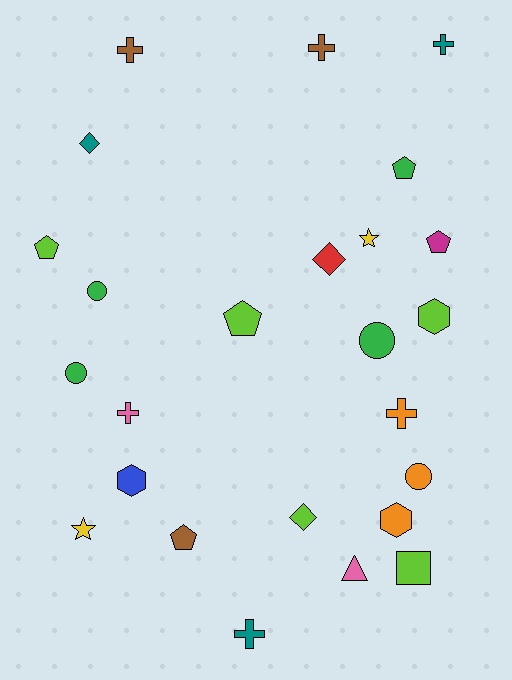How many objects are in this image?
There are 25 objects.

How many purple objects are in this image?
There are no purple objects.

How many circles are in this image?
There are 4 circles.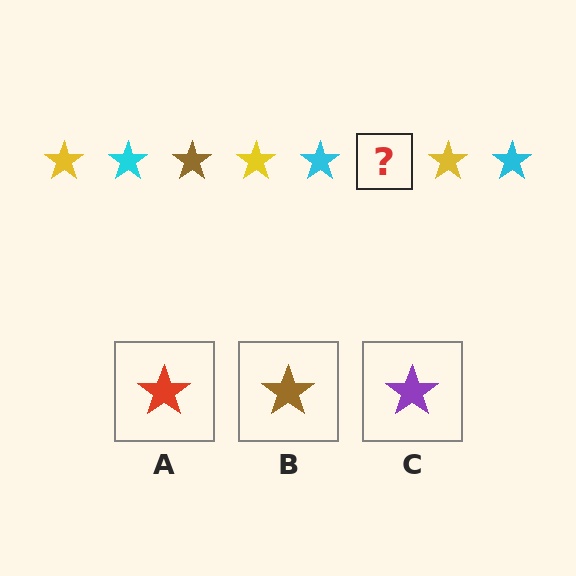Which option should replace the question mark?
Option B.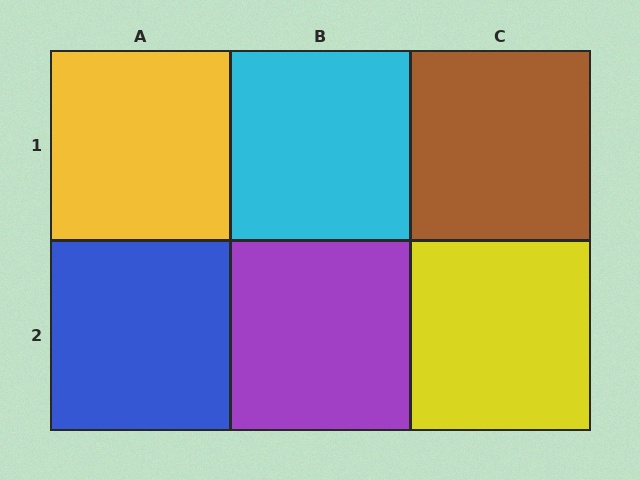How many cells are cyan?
1 cell is cyan.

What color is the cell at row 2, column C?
Yellow.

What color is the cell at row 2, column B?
Purple.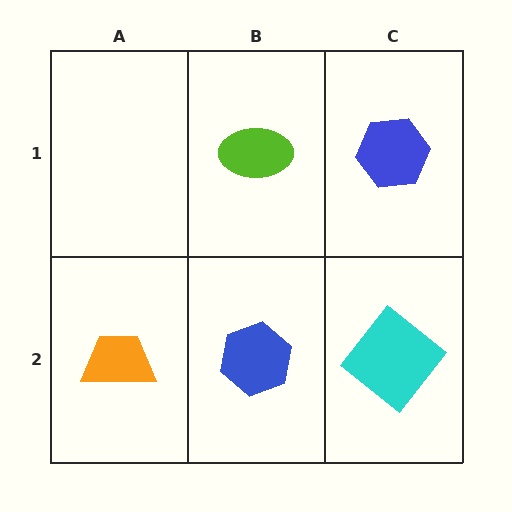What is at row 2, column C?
A cyan diamond.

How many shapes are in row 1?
2 shapes.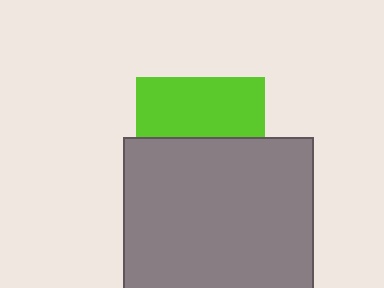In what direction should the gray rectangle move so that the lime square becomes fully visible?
The gray rectangle should move down. That is the shortest direction to clear the overlap and leave the lime square fully visible.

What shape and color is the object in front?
The object in front is a gray rectangle.